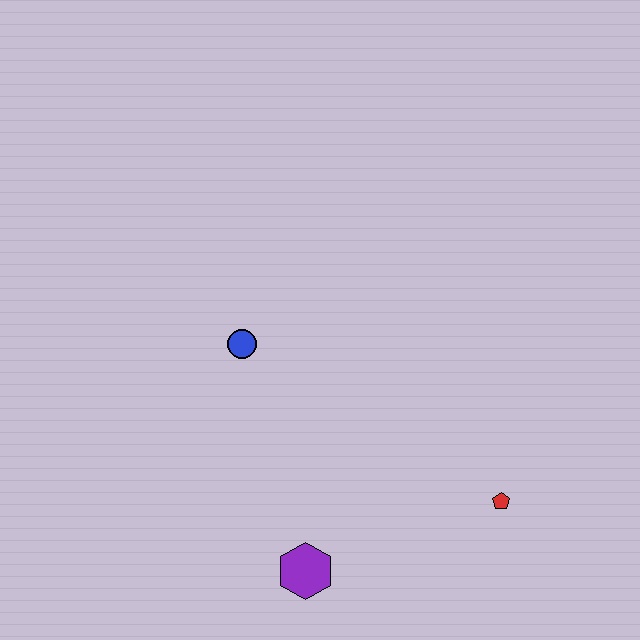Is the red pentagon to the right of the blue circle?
Yes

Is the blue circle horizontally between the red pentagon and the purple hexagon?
No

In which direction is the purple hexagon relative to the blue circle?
The purple hexagon is below the blue circle.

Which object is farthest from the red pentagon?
The blue circle is farthest from the red pentagon.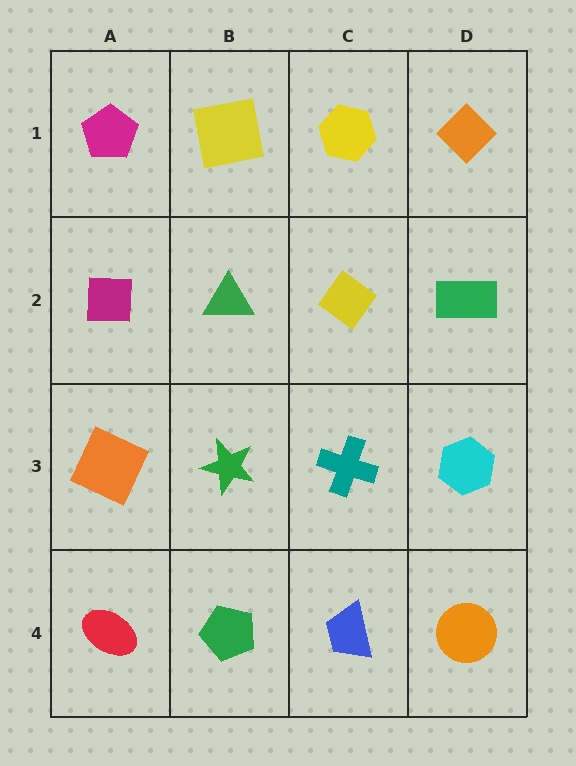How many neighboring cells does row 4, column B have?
3.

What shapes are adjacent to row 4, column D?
A cyan hexagon (row 3, column D), a blue trapezoid (row 4, column C).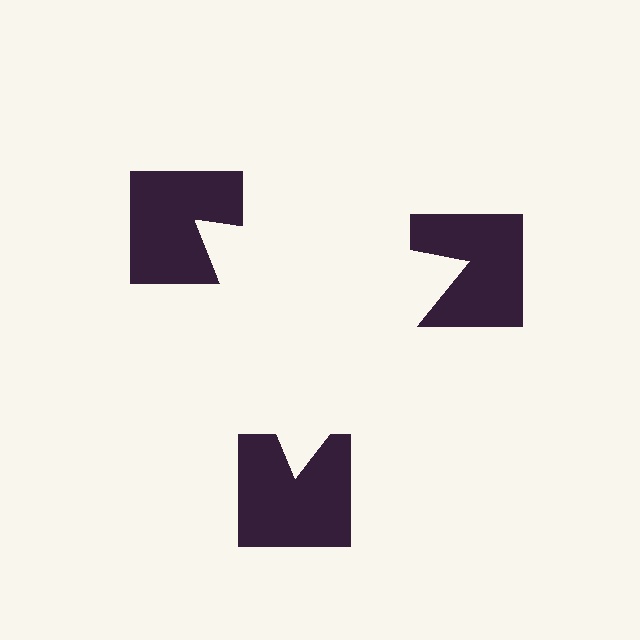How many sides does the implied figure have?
3 sides.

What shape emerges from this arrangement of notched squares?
An illusory triangle — its edges are inferred from the aligned wedge cuts in the notched squares, not physically drawn.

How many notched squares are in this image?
There are 3 — one at each vertex of the illusory triangle.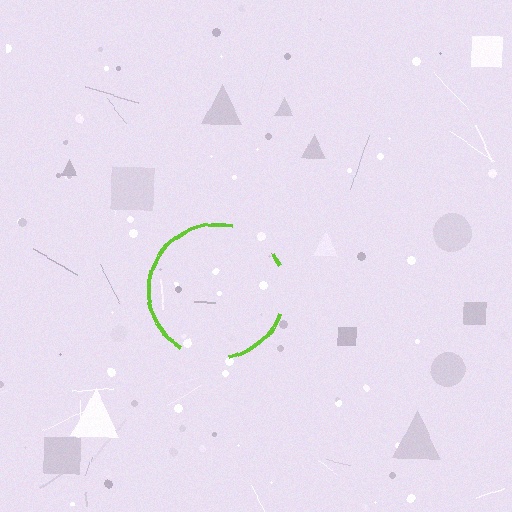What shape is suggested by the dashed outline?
The dashed outline suggests a circle.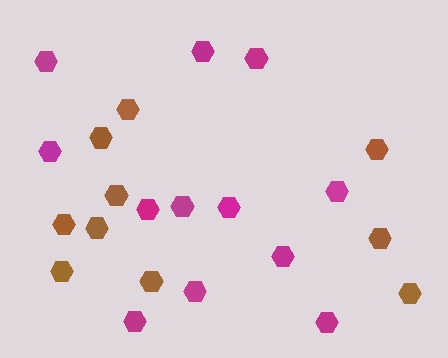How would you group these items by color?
There are 2 groups: one group of brown hexagons (10) and one group of magenta hexagons (12).